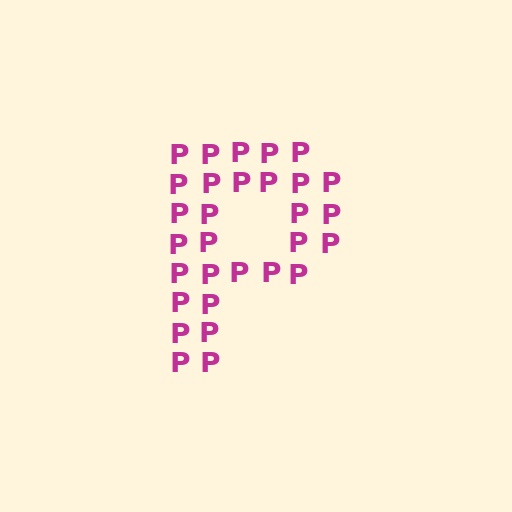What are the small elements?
The small elements are letter P's.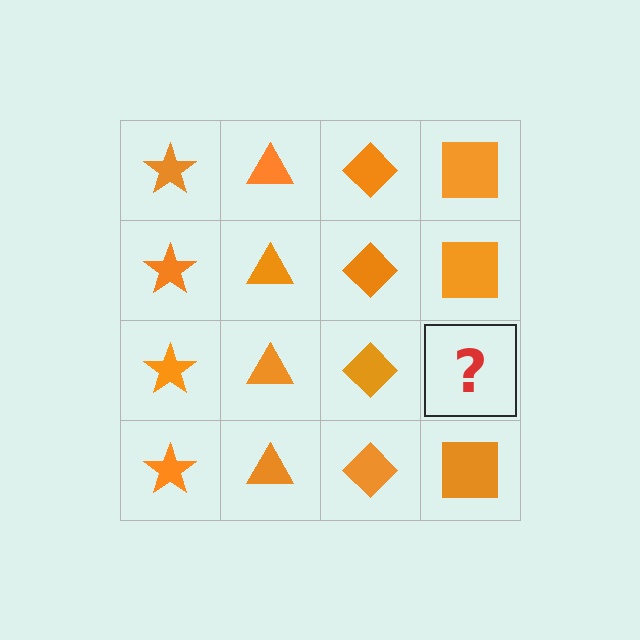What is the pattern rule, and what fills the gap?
The rule is that each column has a consistent shape. The gap should be filled with an orange square.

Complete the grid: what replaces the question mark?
The question mark should be replaced with an orange square.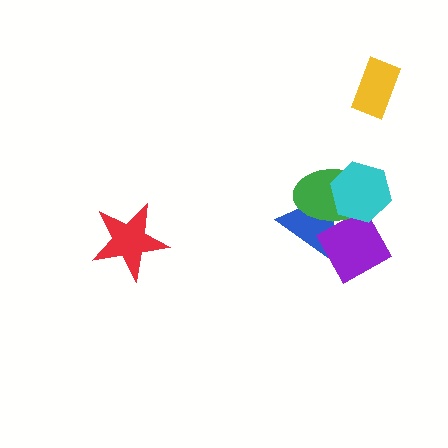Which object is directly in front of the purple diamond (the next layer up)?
The green ellipse is directly in front of the purple diamond.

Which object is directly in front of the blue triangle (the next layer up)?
The purple diamond is directly in front of the blue triangle.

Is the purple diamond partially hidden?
Yes, it is partially covered by another shape.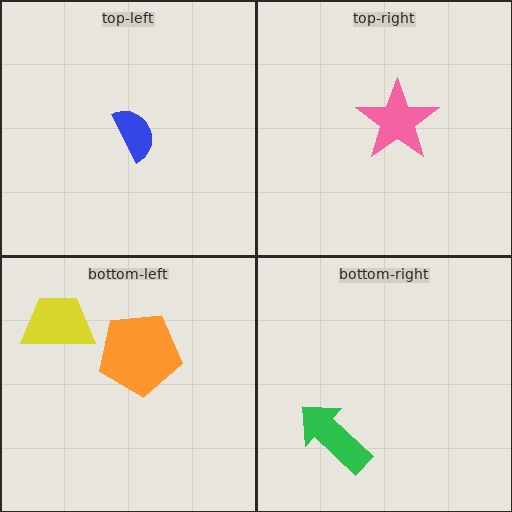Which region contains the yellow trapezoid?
The bottom-left region.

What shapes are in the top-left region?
The blue semicircle.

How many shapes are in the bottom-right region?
1.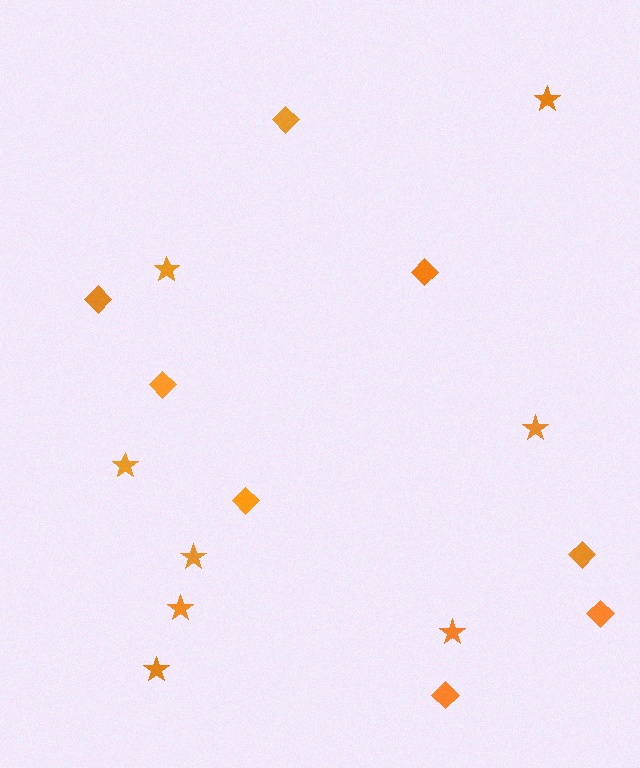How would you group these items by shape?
There are 2 groups: one group of diamonds (8) and one group of stars (8).